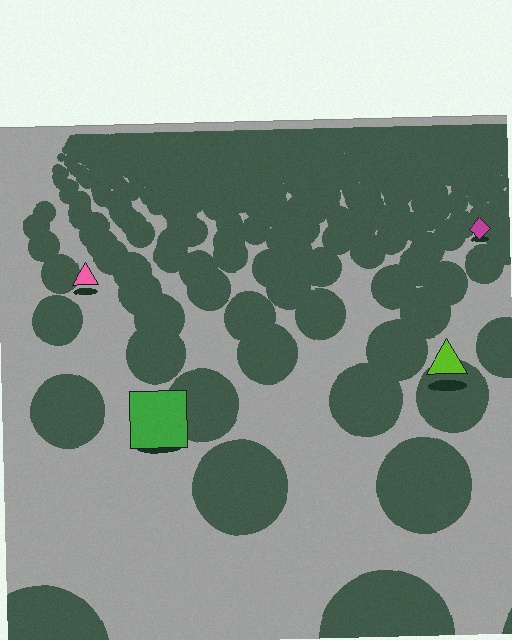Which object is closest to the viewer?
The green square is closest. The texture marks near it are larger and more spread out.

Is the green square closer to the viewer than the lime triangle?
Yes. The green square is closer — you can tell from the texture gradient: the ground texture is coarser near it.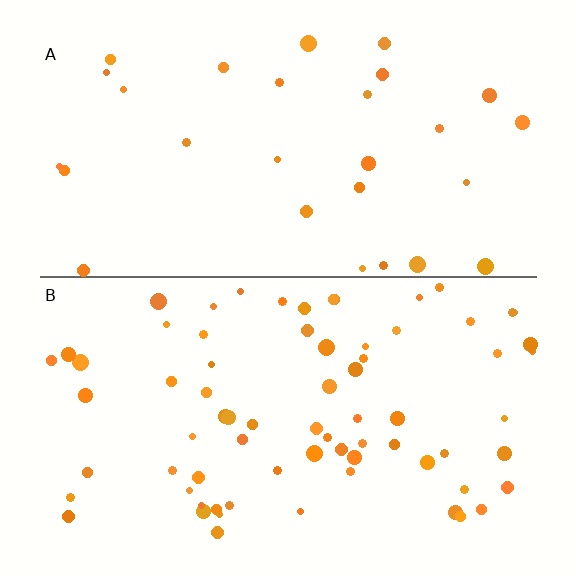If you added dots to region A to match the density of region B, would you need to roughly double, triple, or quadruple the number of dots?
Approximately triple.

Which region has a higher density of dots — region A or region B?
B (the bottom).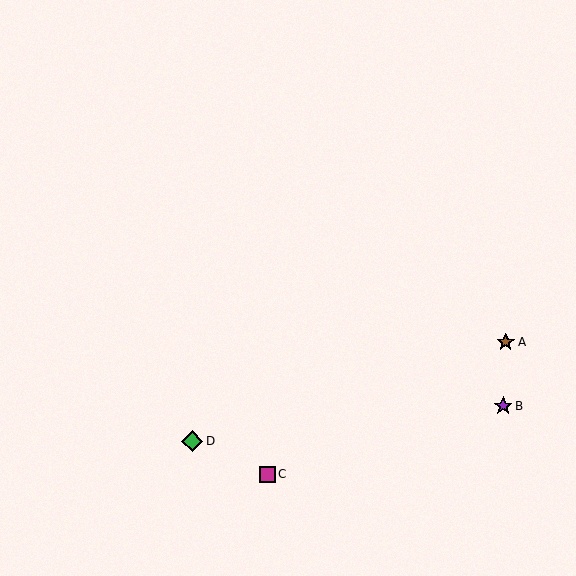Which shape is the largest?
The green diamond (labeled D) is the largest.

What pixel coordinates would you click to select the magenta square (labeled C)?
Click at (267, 474) to select the magenta square C.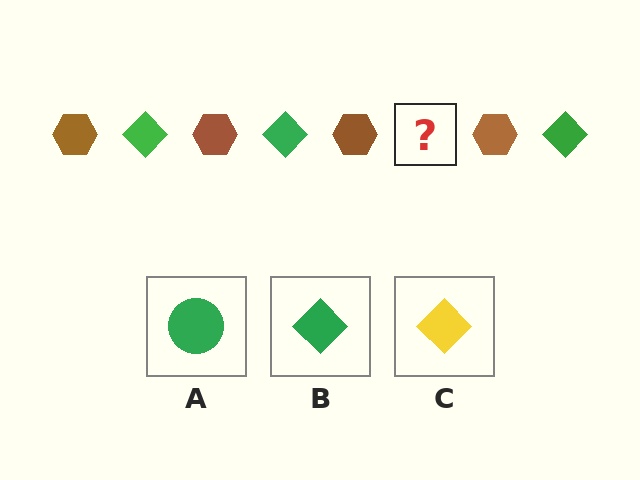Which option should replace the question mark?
Option B.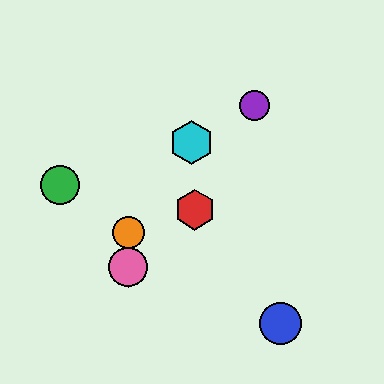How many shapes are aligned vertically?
3 shapes (the yellow hexagon, the orange circle, the pink circle) are aligned vertically.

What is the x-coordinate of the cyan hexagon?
The cyan hexagon is at x≈191.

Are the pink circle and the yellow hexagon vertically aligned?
Yes, both are at x≈128.